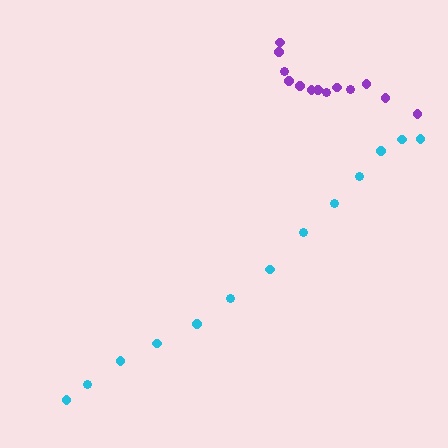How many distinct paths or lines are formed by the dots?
There are 2 distinct paths.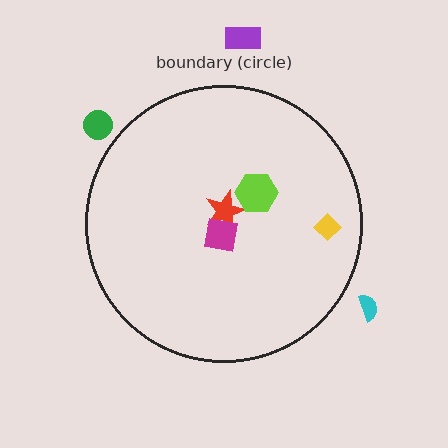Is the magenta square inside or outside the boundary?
Inside.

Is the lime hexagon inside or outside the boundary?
Inside.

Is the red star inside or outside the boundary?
Inside.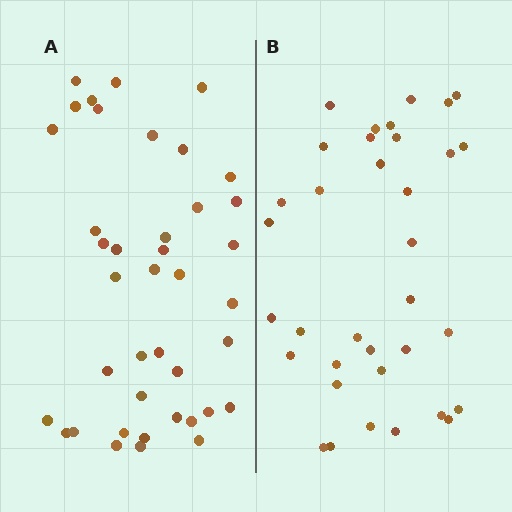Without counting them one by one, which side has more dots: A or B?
Region A (the left region) has more dots.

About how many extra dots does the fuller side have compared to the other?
Region A has about 5 more dots than region B.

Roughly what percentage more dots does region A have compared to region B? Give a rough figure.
About 15% more.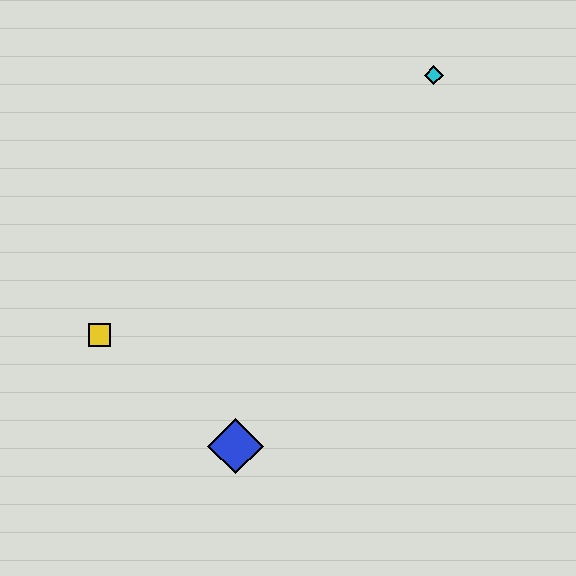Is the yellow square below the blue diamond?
No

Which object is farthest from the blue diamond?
The cyan diamond is farthest from the blue diamond.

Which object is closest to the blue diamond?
The yellow square is closest to the blue diamond.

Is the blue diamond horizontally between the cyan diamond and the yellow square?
Yes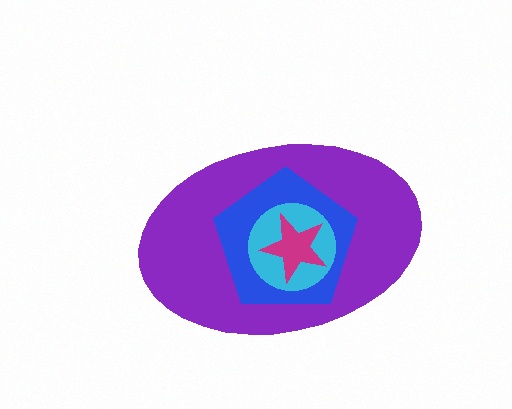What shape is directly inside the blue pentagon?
The cyan circle.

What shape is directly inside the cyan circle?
The magenta star.